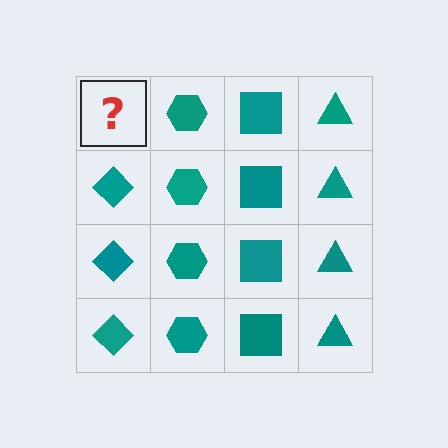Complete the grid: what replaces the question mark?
The question mark should be replaced with a teal diamond.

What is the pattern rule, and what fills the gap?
The rule is that each column has a consistent shape. The gap should be filled with a teal diamond.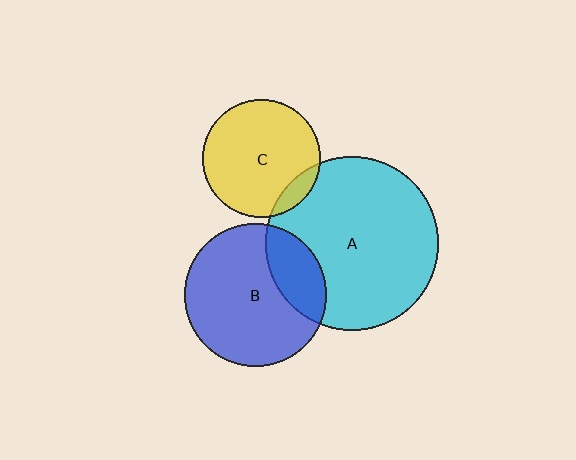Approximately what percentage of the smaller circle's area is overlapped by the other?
Approximately 10%.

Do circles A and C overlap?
Yes.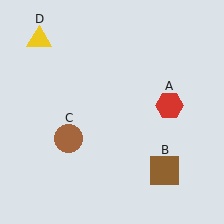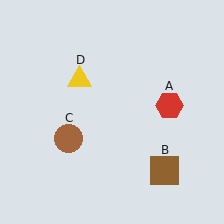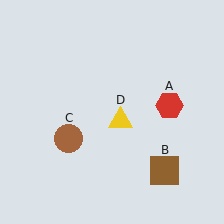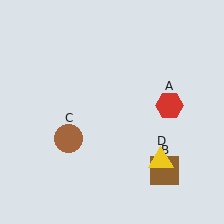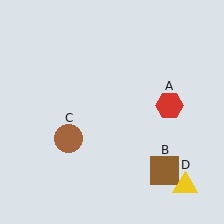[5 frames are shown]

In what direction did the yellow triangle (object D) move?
The yellow triangle (object D) moved down and to the right.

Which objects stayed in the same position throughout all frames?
Red hexagon (object A) and brown square (object B) and brown circle (object C) remained stationary.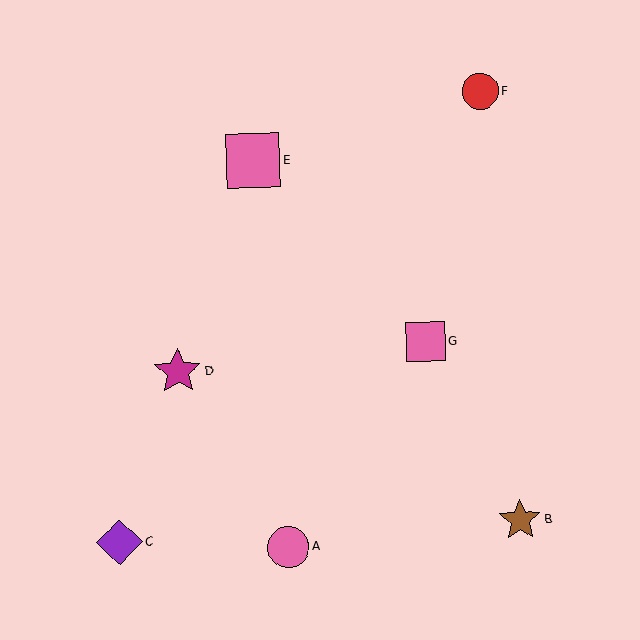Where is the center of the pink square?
The center of the pink square is at (425, 341).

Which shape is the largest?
The pink square (labeled E) is the largest.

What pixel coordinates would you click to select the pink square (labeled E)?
Click at (253, 161) to select the pink square E.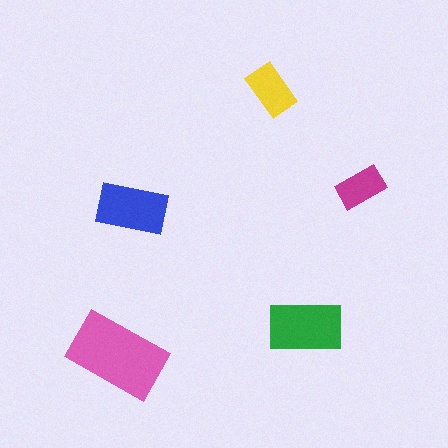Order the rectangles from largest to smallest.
the pink one, the green one, the blue one, the yellow one, the magenta one.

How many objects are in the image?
There are 5 objects in the image.